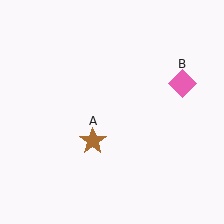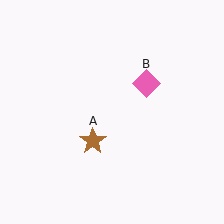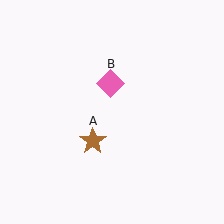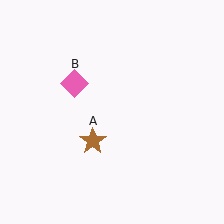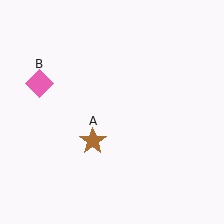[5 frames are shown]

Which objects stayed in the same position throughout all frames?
Brown star (object A) remained stationary.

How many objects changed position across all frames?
1 object changed position: pink diamond (object B).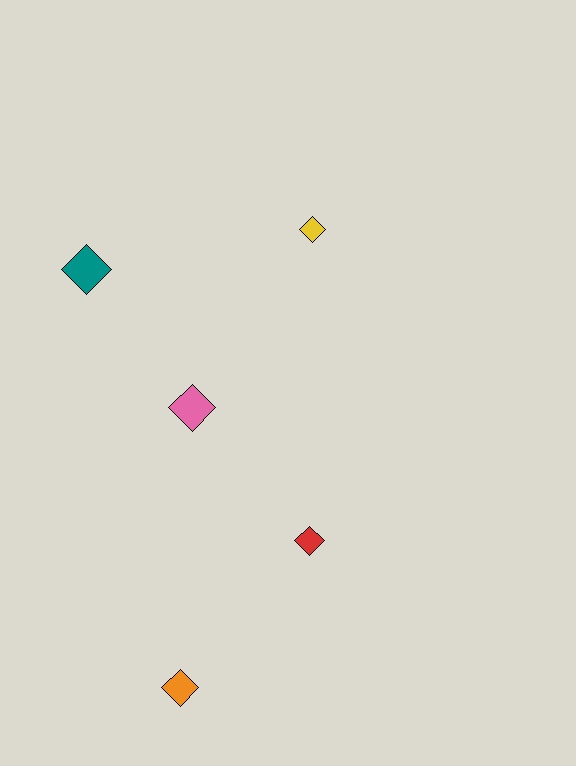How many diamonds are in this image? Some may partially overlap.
There are 5 diamonds.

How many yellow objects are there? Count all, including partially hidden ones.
There is 1 yellow object.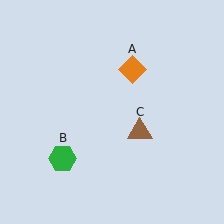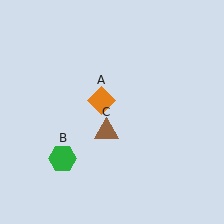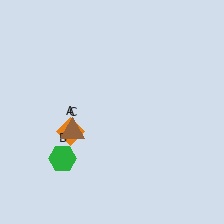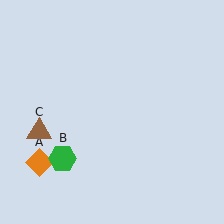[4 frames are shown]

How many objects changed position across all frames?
2 objects changed position: orange diamond (object A), brown triangle (object C).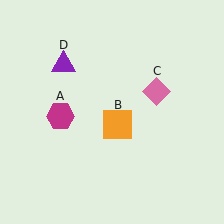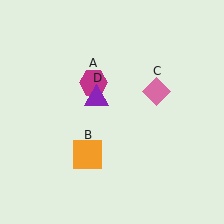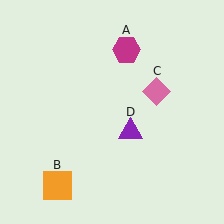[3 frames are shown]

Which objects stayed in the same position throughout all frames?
Pink diamond (object C) remained stationary.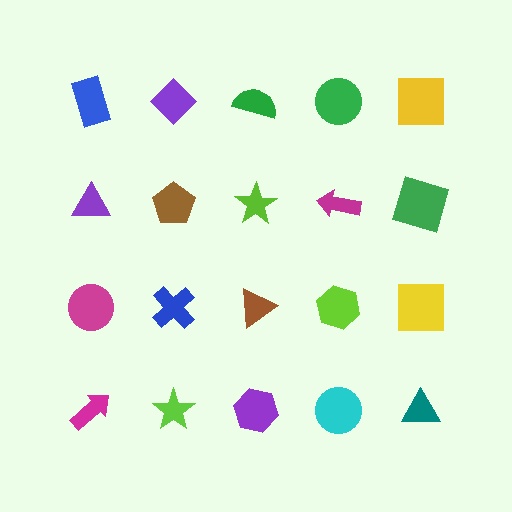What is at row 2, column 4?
A magenta arrow.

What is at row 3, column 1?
A magenta circle.